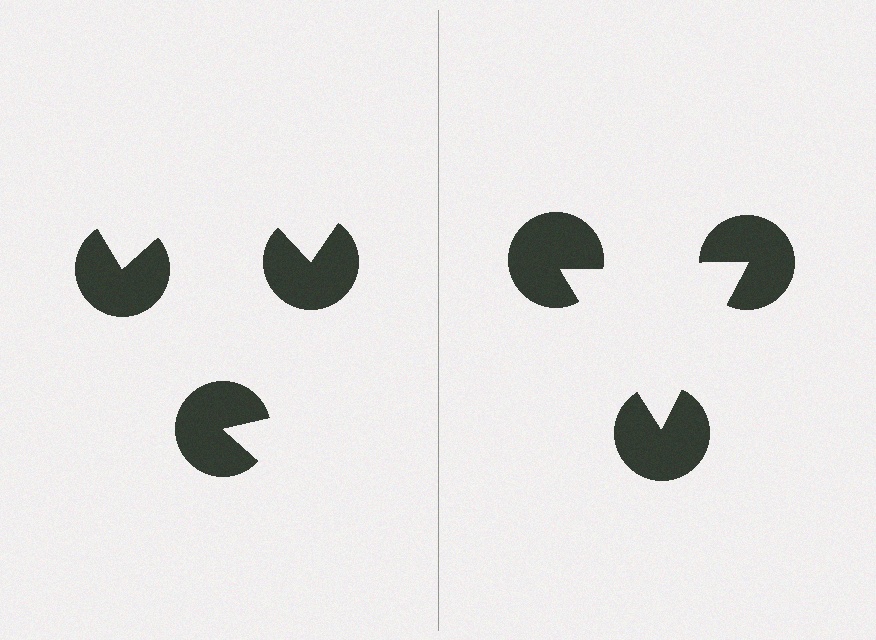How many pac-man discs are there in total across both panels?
6 — 3 on each side.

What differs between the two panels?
The pac-man discs are positioned identically on both sides; only the wedge orientations differ. On the right they align to a triangle; on the left they are misaligned.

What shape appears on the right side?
An illusory triangle.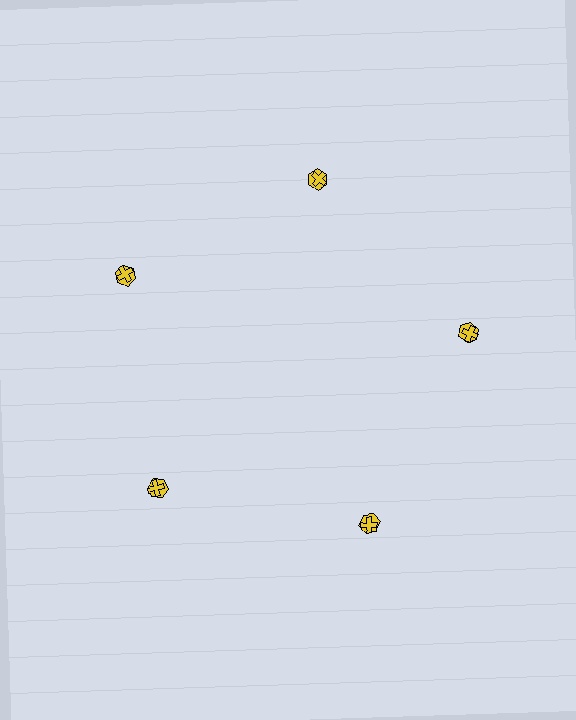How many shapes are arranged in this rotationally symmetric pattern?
There are 10 shapes, arranged in 5 groups of 2.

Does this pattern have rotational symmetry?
Yes, this pattern has 5-fold rotational symmetry. It looks the same after rotating 72 degrees around the center.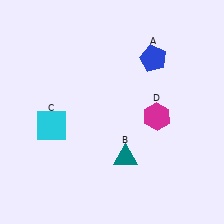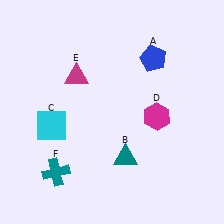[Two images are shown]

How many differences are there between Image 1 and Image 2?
There are 2 differences between the two images.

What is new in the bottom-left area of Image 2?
A teal cross (F) was added in the bottom-left area of Image 2.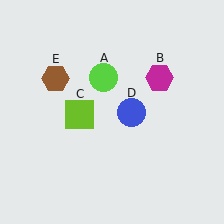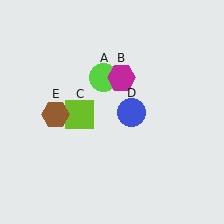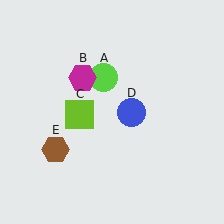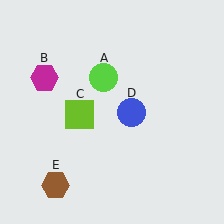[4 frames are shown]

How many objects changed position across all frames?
2 objects changed position: magenta hexagon (object B), brown hexagon (object E).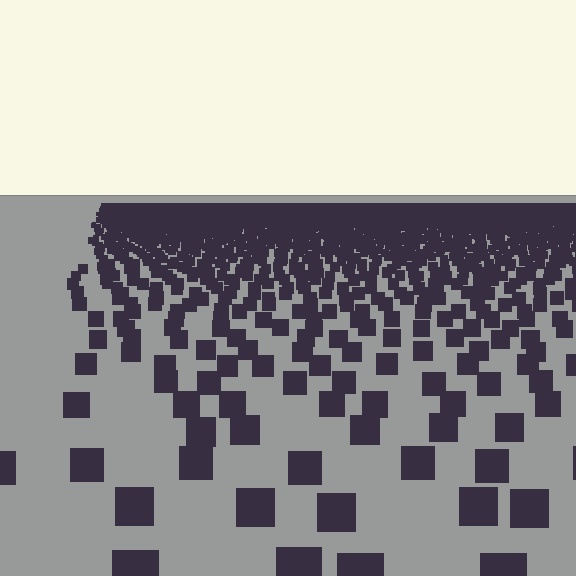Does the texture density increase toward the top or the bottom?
Density increases toward the top.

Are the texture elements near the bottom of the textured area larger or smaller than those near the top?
Larger. Near the bottom, elements are closer to the viewer and appear at a bigger on-screen size.